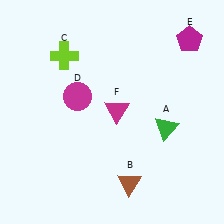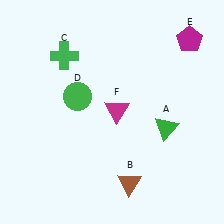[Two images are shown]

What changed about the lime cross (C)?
In Image 1, C is lime. In Image 2, it changed to green.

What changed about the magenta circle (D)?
In Image 1, D is magenta. In Image 2, it changed to green.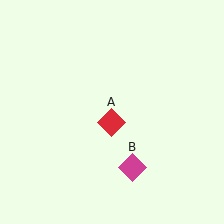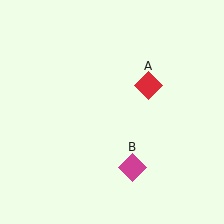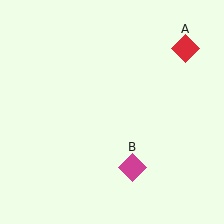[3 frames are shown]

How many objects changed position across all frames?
1 object changed position: red diamond (object A).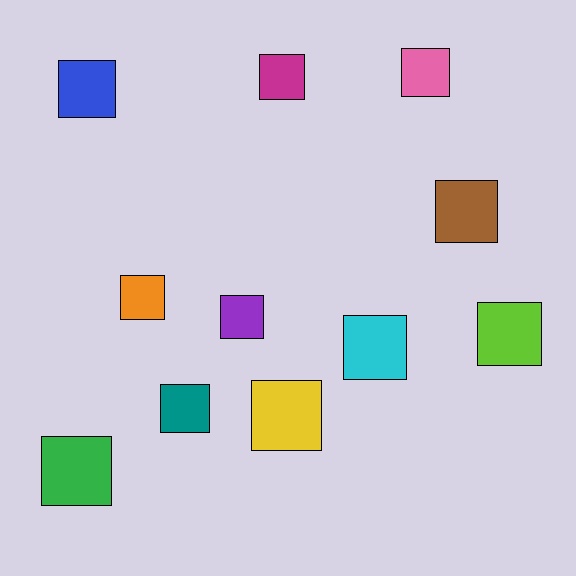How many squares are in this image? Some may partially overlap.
There are 11 squares.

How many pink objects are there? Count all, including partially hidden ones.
There is 1 pink object.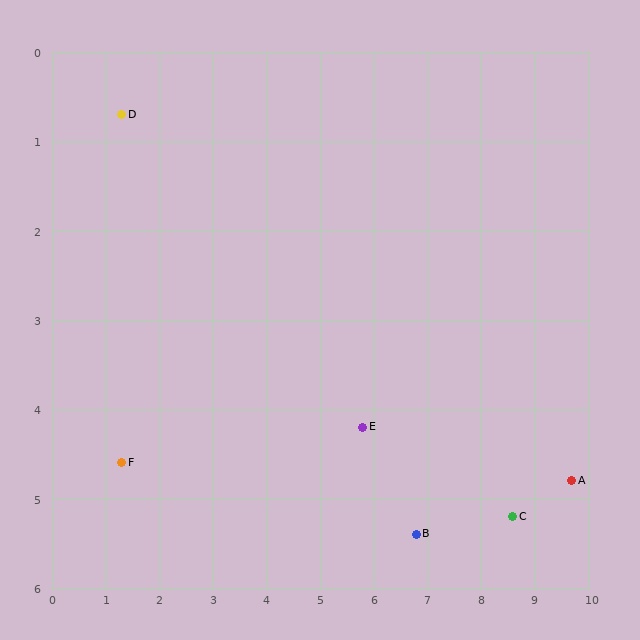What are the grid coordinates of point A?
Point A is at approximately (9.7, 4.8).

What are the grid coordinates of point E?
Point E is at approximately (5.8, 4.2).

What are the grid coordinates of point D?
Point D is at approximately (1.3, 0.7).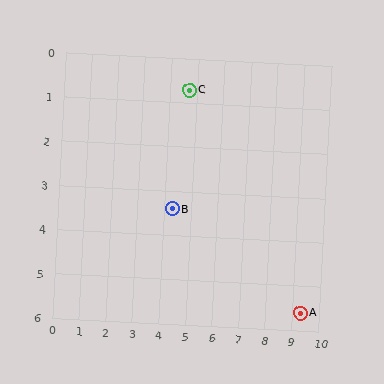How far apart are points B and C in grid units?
Points B and C are about 2.7 grid units apart.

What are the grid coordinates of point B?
Point B is at approximately (4.3, 3.4).